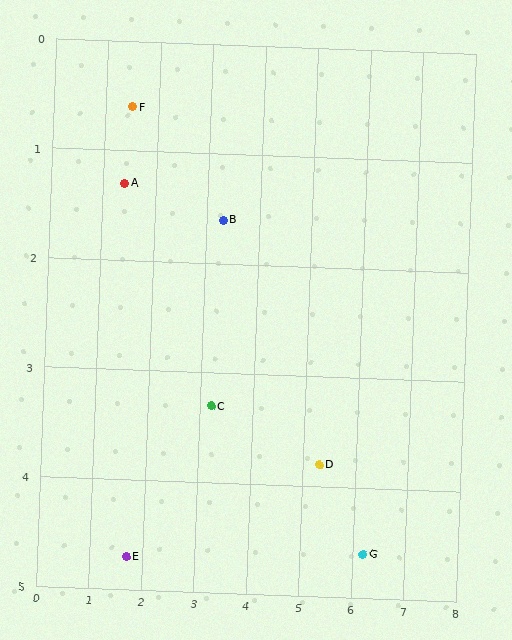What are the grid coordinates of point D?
Point D is at approximately (5.3, 3.8).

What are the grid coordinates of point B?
Point B is at approximately (3.3, 1.6).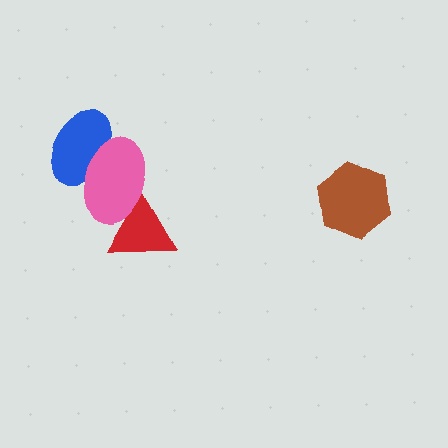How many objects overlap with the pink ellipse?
2 objects overlap with the pink ellipse.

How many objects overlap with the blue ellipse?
1 object overlaps with the blue ellipse.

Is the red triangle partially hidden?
Yes, it is partially covered by another shape.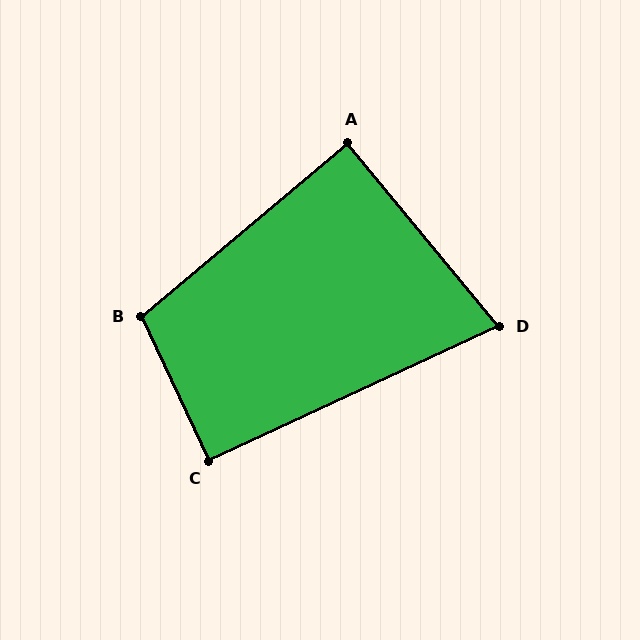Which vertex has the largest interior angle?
B, at approximately 105 degrees.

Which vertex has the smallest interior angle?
D, at approximately 75 degrees.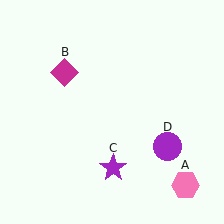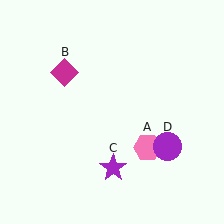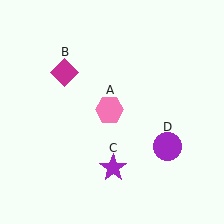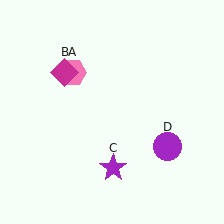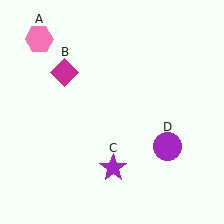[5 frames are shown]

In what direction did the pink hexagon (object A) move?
The pink hexagon (object A) moved up and to the left.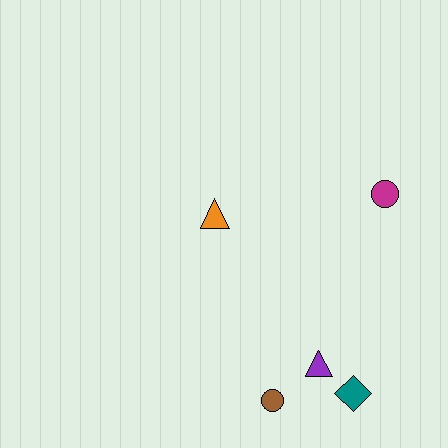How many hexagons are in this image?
There are no hexagons.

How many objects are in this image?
There are 5 objects.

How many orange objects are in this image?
There is 1 orange object.